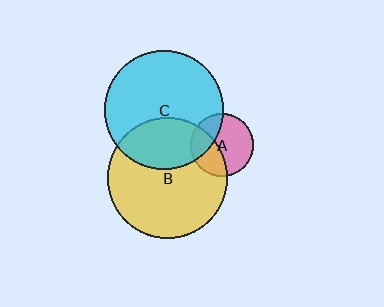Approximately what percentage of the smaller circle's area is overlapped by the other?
Approximately 30%.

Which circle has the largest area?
Circle B (yellow).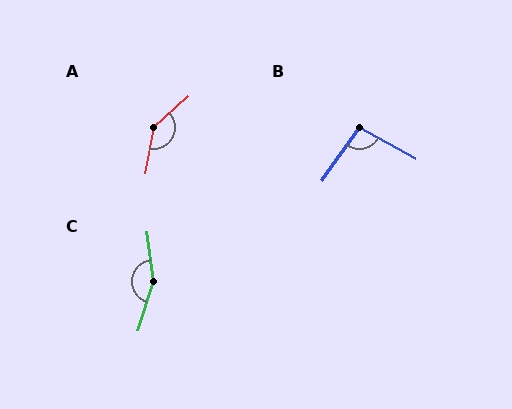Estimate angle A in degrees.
Approximately 142 degrees.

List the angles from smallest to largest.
B (96°), A (142°), C (155°).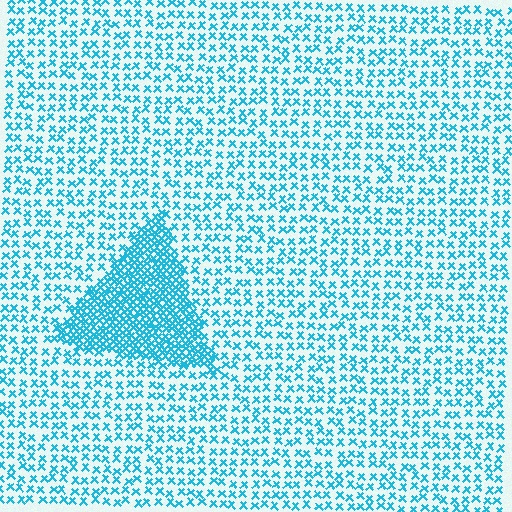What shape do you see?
I see a triangle.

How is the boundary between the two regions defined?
The boundary is defined by a change in element density (approximately 2.6x ratio). All elements are the same color, size, and shape.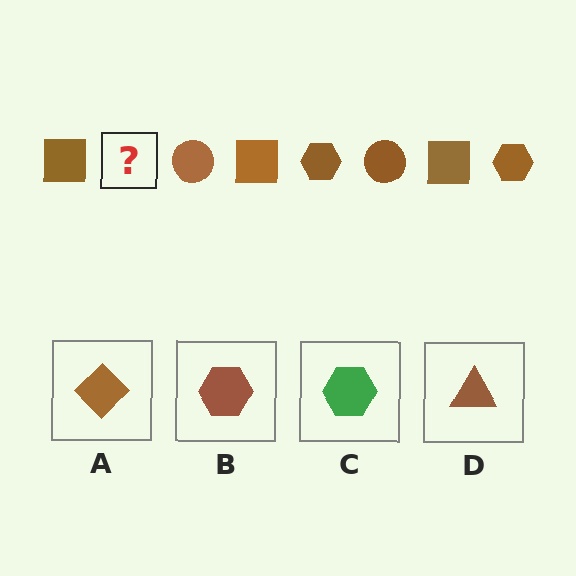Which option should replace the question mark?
Option B.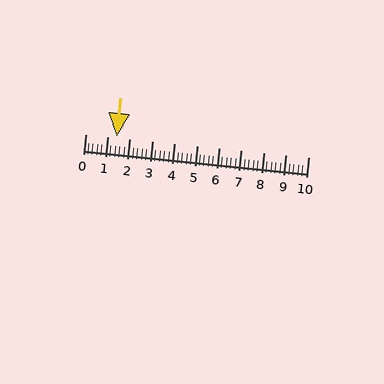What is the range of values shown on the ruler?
The ruler shows values from 0 to 10.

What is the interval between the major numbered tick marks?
The major tick marks are spaced 1 units apart.